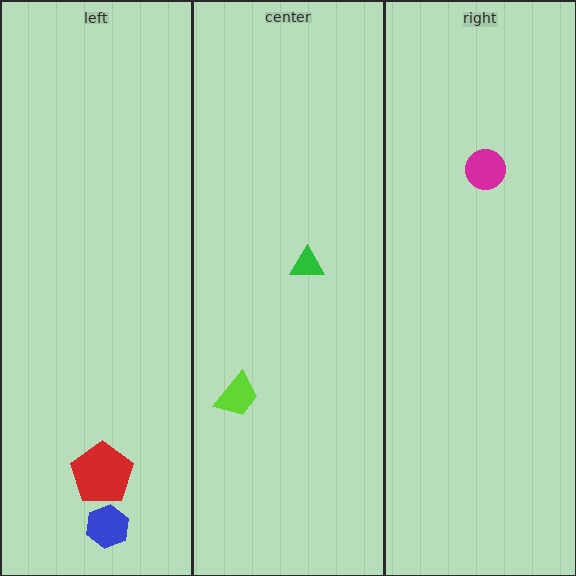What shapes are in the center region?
The green triangle, the lime trapezoid.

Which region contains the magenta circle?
The right region.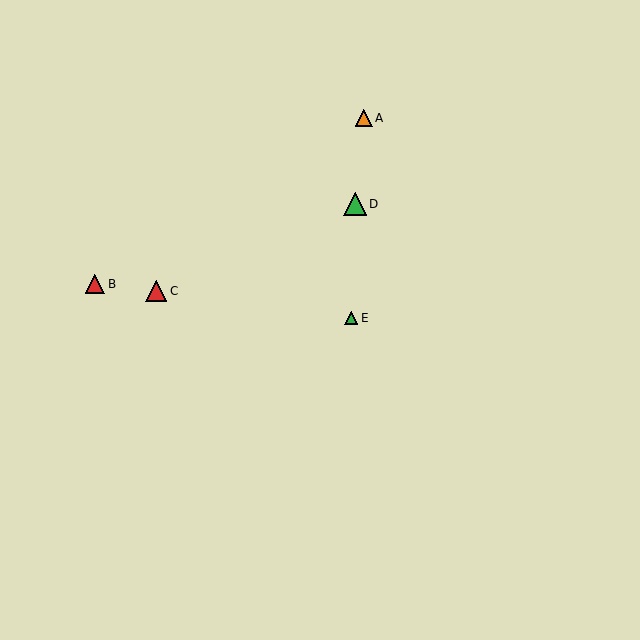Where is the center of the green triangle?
The center of the green triangle is at (355, 204).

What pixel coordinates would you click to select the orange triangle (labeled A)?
Click at (364, 118) to select the orange triangle A.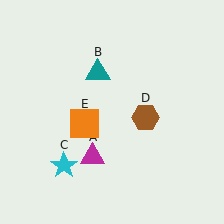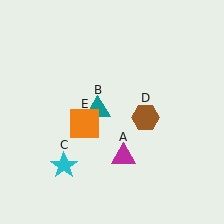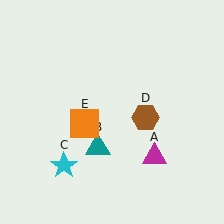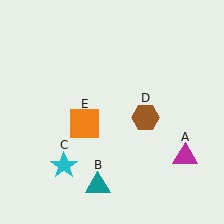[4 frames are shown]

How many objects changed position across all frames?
2 objects changed position: magenta triangle (object A), teal triangle (object B).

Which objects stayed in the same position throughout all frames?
Cyan star (object C) and brown hexagon (object D) and orange square (object E) remained stationary.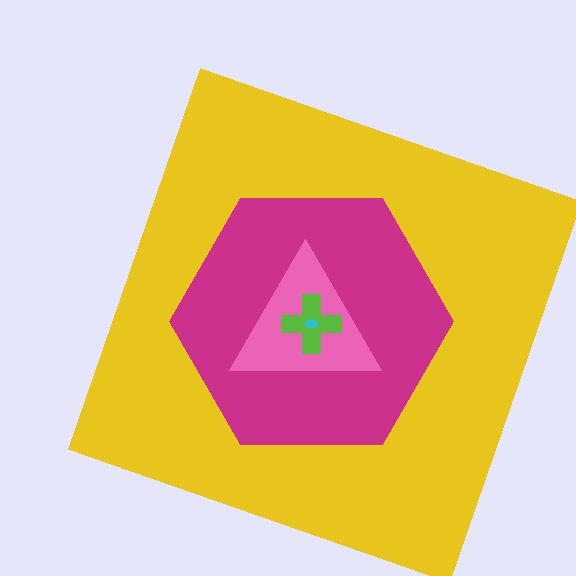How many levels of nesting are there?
5.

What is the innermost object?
The cyan ellipse.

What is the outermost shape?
The yellow square.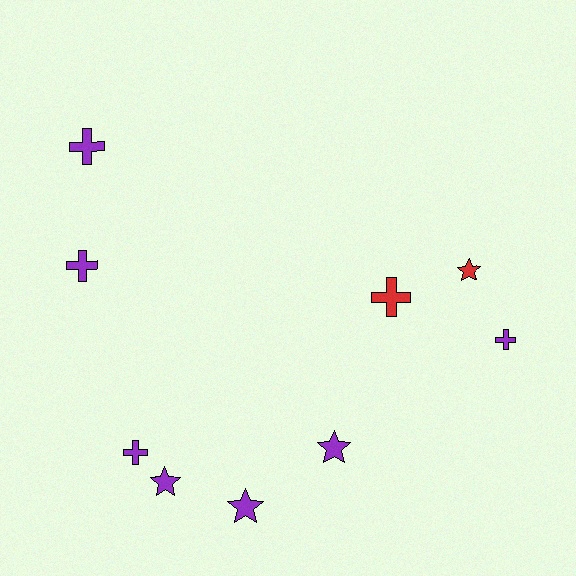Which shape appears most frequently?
Cross, with 5 objects.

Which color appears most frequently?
Purple, with 7 objects.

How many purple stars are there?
There are 3 purple stars.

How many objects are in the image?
There are 9 objects.